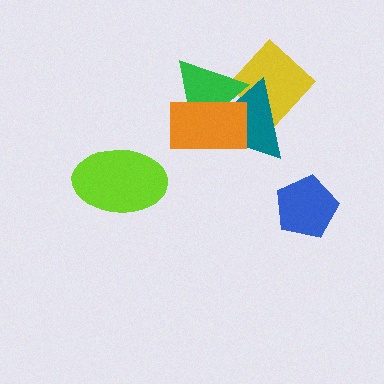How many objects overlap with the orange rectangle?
2 objects overlap with the orange rectangle.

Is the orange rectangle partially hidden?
No, no other shape covers it.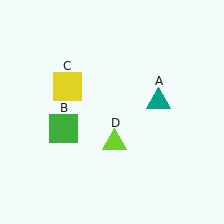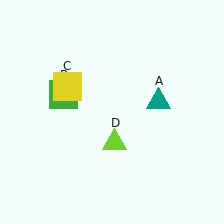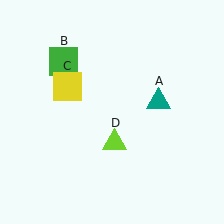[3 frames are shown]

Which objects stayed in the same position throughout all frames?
Teal triangle (object A) and yellow square (object C) and lime triangle (object D) remained stationary.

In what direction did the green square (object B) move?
The green square (object B) moved up.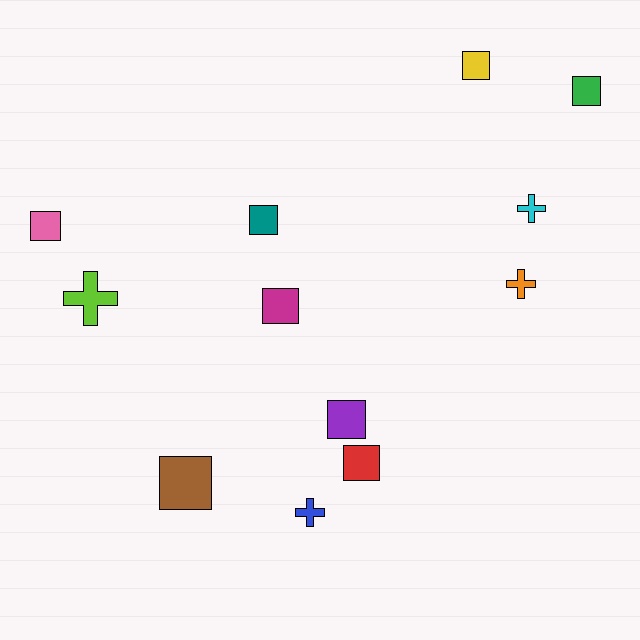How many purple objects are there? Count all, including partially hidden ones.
There is 1 purple object.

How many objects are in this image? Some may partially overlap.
There are 12 objects.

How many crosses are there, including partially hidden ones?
There are 4 crosses.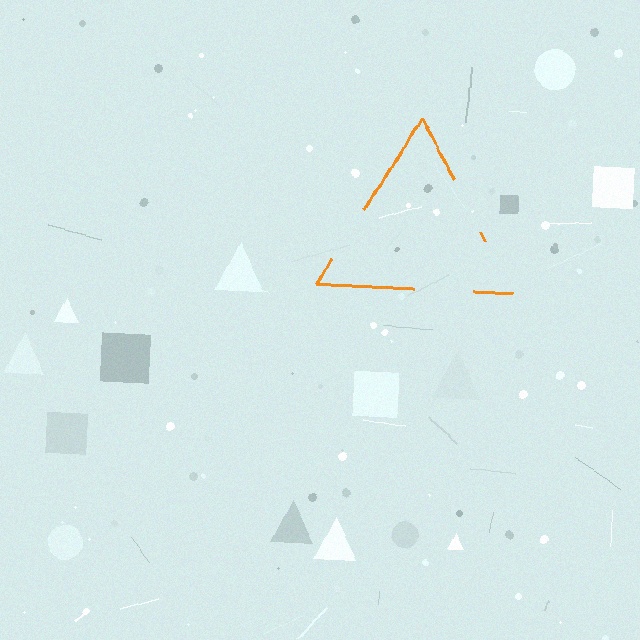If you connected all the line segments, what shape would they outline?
They would outline a triangle.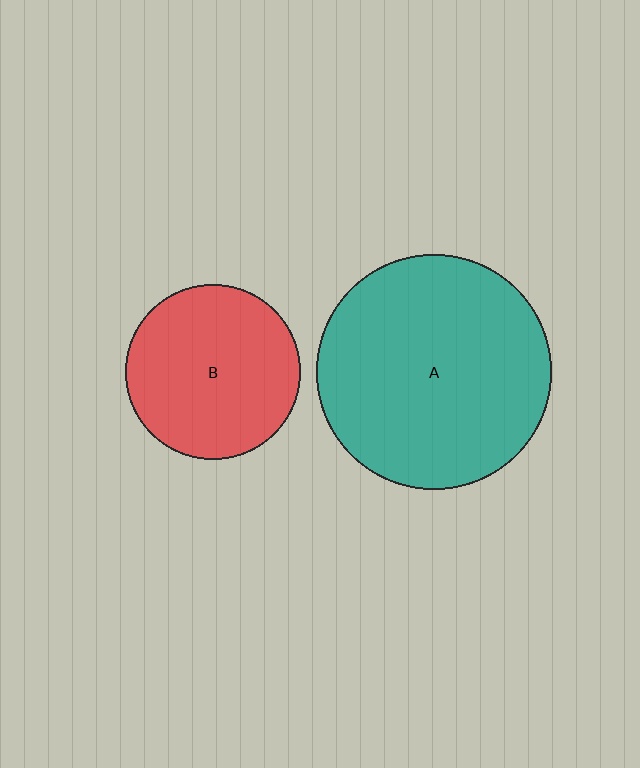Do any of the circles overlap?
No, none of the circles overlap.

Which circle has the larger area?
Circle A (teal).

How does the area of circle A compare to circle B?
Approximately 1.8 times.